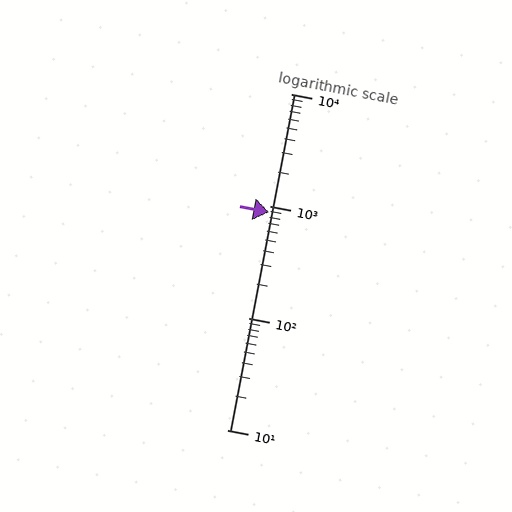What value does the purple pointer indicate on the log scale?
The pointer indicates approximately 880.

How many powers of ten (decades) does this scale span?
The scale spans 3 decades, from 10 to 10000.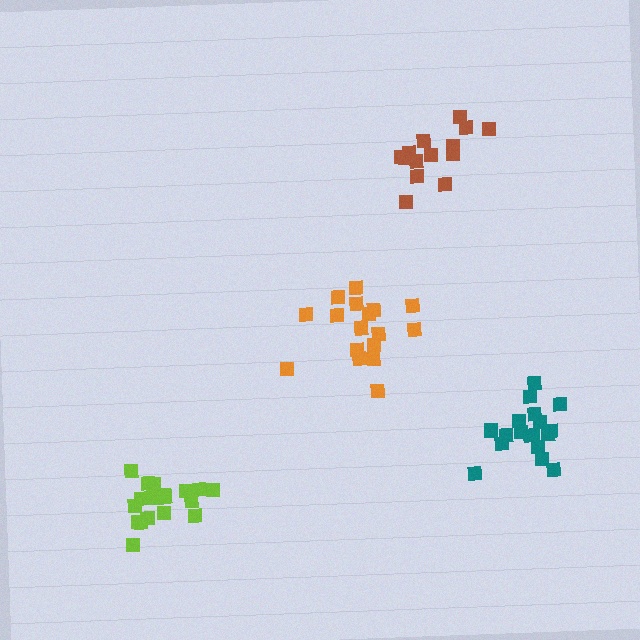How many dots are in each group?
Group 1: 14 dots, Group 2: 19 dots, Group 3: 17 dots, Group 4: 18 dots (68 total).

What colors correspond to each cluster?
The clusters are colored: brown, lime, orange, teal.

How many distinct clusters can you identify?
There are 4 distinct clusters.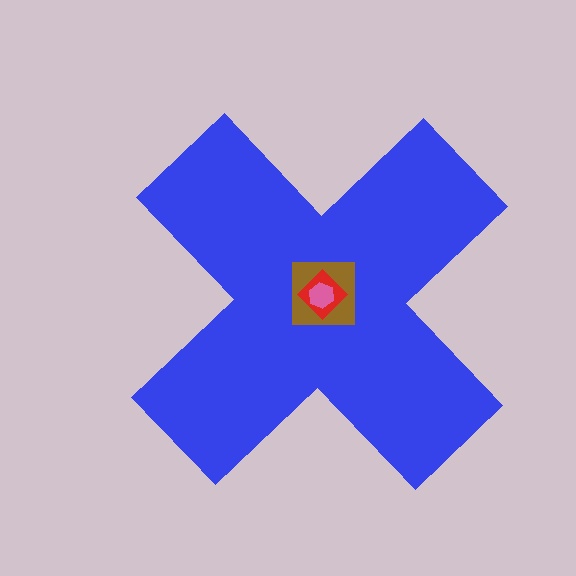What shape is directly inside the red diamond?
The pink hexagon.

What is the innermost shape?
The pink hexagon.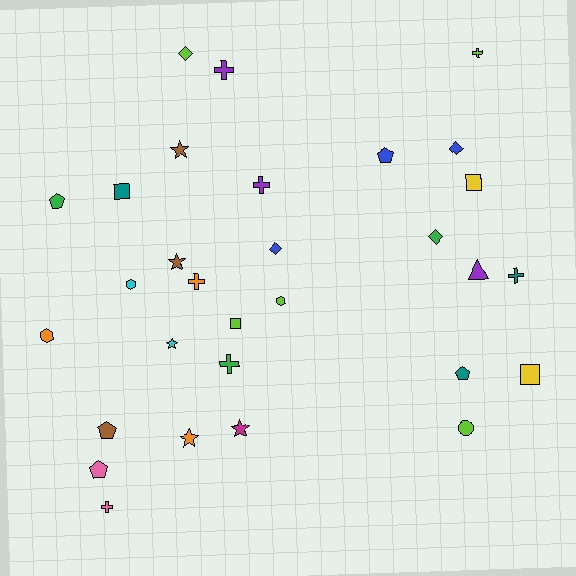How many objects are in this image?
There are 30 objects.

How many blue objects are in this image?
There are 3 blue objects.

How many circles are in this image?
There is 1 circle.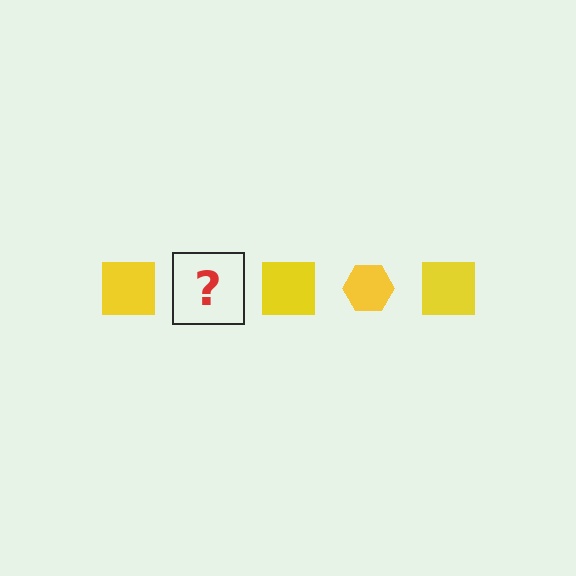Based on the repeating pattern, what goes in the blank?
The blank should be a yellow hexagon.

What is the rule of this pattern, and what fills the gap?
The rule is that the pattern cycles through square, hexagon shapes in yellow. The gap should be filled with a yellow hexagon.